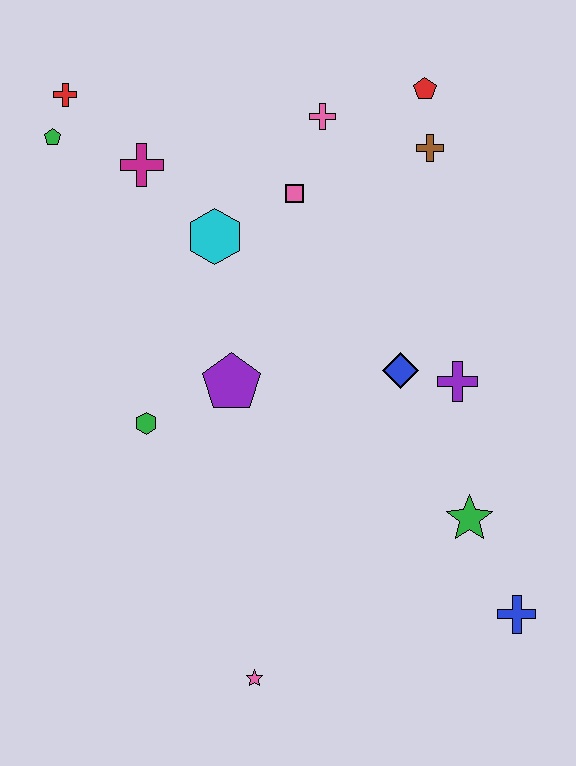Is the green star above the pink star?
Yes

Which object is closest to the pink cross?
The pink square is closest to the pink cross.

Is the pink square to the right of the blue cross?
No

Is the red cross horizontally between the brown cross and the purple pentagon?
No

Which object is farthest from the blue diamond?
The red cross is farthest from the blue diamond.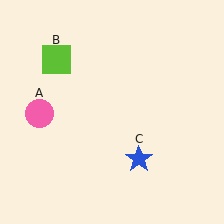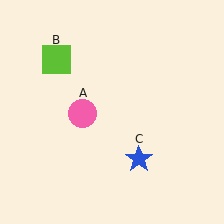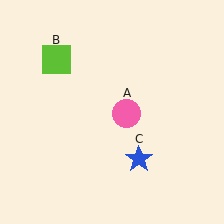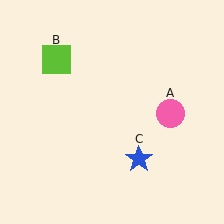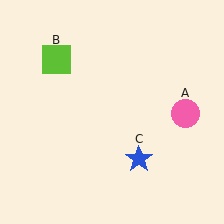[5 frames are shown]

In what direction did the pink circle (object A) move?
The pink circle (object A) moved right.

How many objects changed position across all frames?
1 object changed position: pink circle (object A).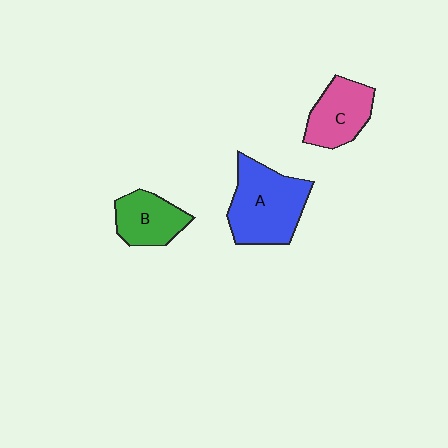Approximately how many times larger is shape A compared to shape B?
Approximately 1.7 times.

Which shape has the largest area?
Shape A (blue).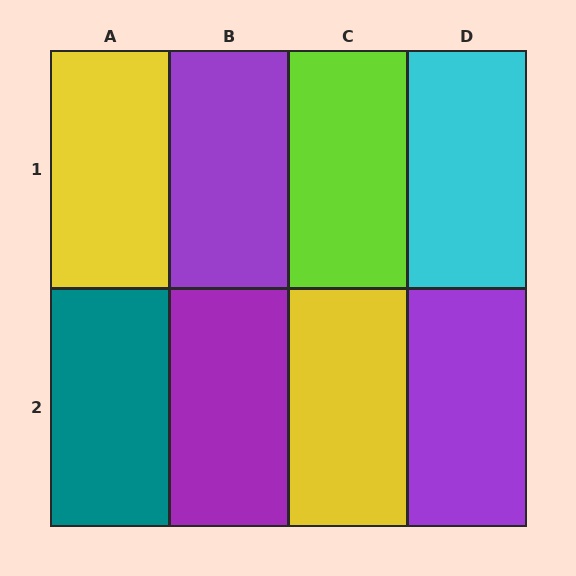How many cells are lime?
1 cell is lime.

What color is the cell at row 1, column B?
Purple.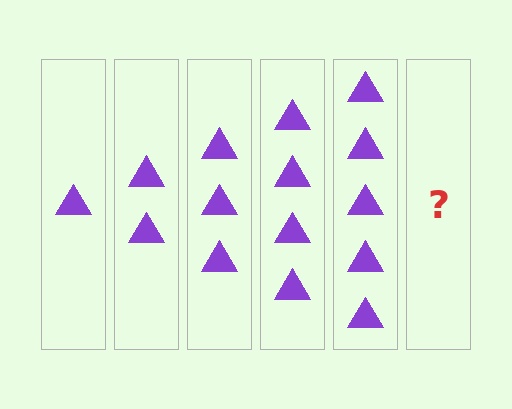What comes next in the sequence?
The next element should be 6 triangles.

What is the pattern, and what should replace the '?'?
The pattern is that each step adds one more triangle. The '?' should be 6 triangles.